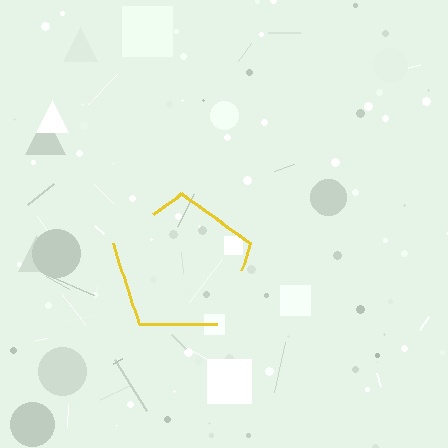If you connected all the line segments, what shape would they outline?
They would outline a pentagon.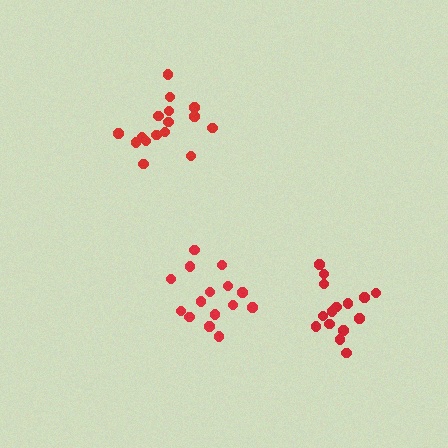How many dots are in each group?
Group 1: 15 dots, Group 2: 15 dots, Group 3: 16 dots (46 total).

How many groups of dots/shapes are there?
There are 3 groups.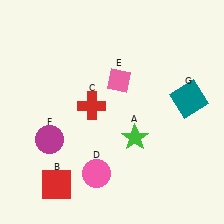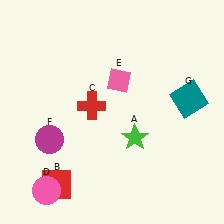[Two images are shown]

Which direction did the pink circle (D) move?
The pink circle (D) moved left.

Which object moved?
The pink circle (D) moved left.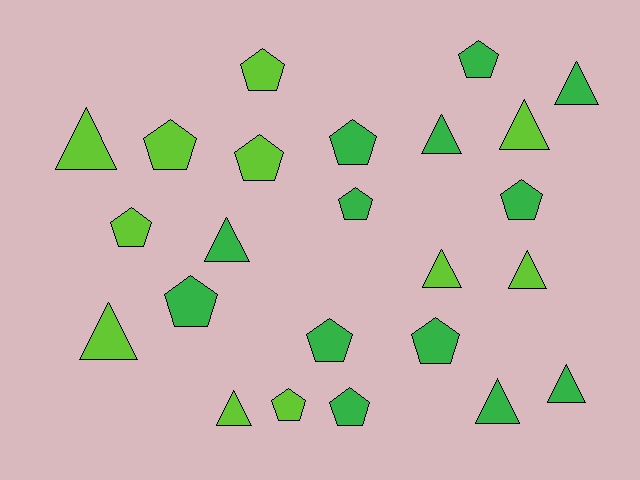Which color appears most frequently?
Green, with 13 objects.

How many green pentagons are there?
There are 8 green pentagons.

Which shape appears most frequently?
Pentagon, with 13 objects.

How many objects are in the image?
There are 24 objects.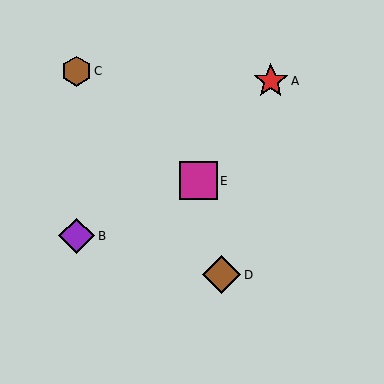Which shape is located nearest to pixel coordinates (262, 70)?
The red star (labeled A) at (271, 81) is nearest to that location.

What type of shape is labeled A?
Shape A is a red star.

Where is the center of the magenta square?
The center of the magenta square is at (198, 181).